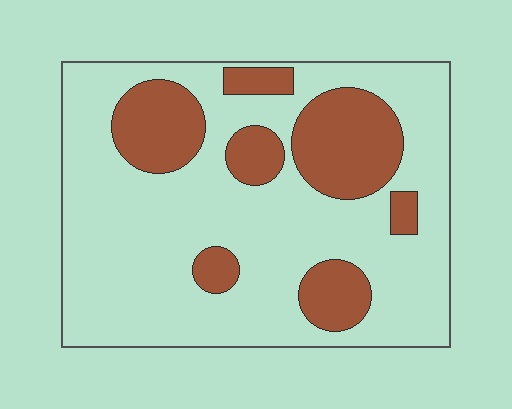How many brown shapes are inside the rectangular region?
7.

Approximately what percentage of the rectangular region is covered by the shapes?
Approximately 25%.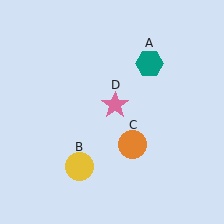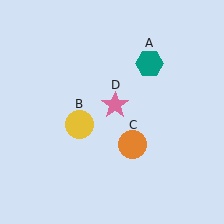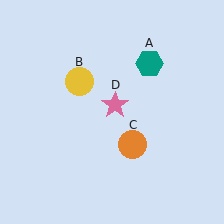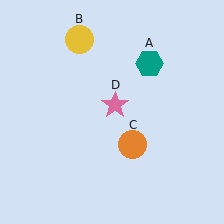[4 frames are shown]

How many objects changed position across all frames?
1 object changed position: yellow circle (object B).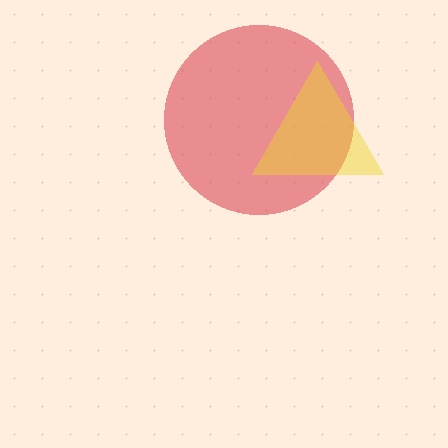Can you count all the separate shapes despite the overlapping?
Yes, there are 2 separate shapes.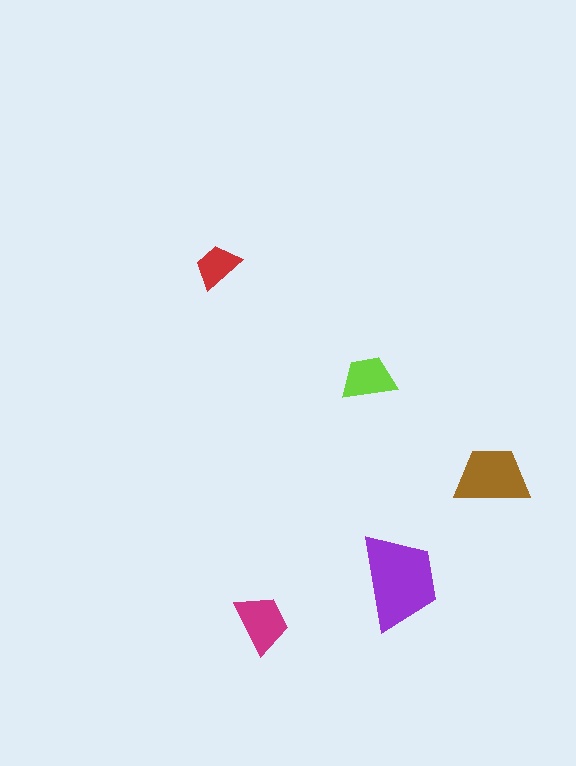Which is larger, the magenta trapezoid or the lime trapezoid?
The magenta one.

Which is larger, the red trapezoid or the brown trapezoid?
The brown one.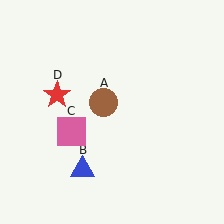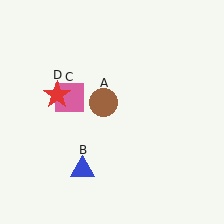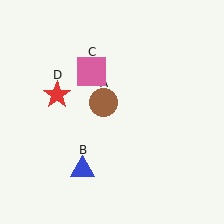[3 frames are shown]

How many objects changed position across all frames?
1 object changed position: pink square (object C).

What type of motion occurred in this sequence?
The pink square (object C) rotated clockwise around the center of the scene.